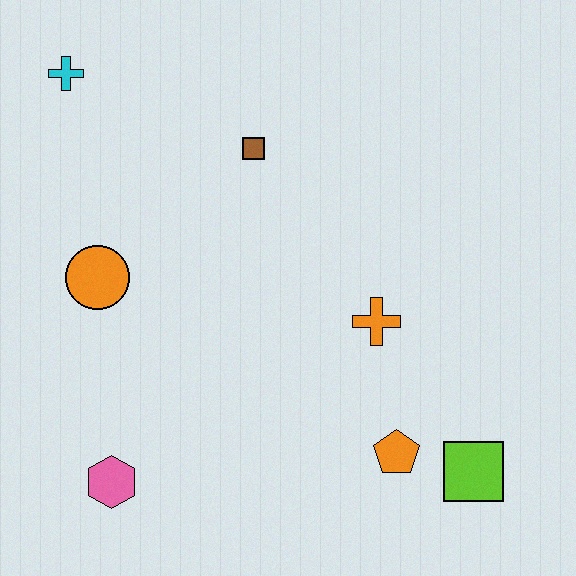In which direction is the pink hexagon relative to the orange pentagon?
The pink hexagon is to the left of the orange pentagon.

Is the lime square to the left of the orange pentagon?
No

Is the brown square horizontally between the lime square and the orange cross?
No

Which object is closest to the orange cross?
The orange pentagon is closest to the orange cross.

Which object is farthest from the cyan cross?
The lime square is farthest from the cyan cross.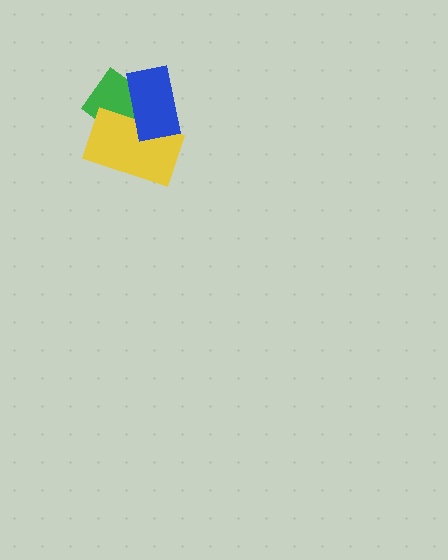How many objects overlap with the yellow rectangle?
2 objects overlap with the yellow rectangle.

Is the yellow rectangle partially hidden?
Yes, it is partially covered by another shape.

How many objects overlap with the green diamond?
2 objects overlap with the green diamond.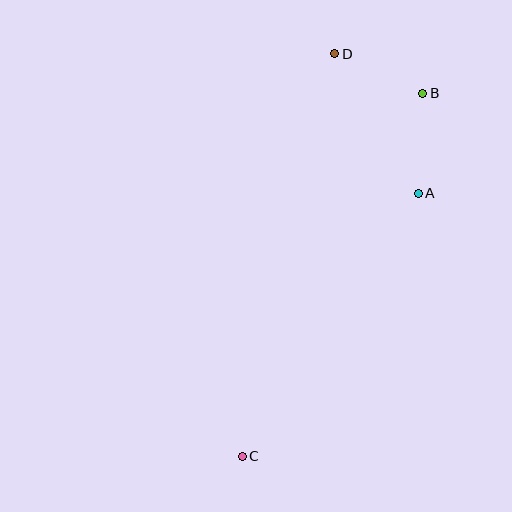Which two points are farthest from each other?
Points C and D are farthest from each other.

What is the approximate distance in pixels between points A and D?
The distance between A and D is approximately 163 pixels.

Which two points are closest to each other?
Points B and D are closest to each other.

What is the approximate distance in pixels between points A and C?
The distance between A and C is approximately 317 pixels.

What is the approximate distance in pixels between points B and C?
The distance between B and C is approximately 405 pixels.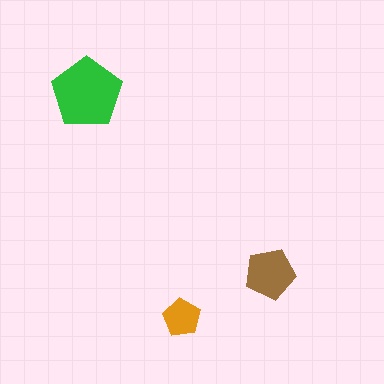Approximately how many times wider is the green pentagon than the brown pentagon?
About 1.5 times wider.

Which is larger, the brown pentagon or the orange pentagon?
The brown one.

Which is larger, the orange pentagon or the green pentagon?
The green one.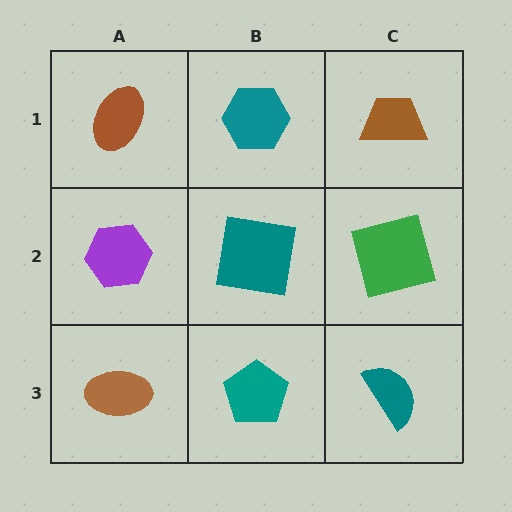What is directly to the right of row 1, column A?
A teal hexagon.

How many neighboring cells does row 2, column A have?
3.